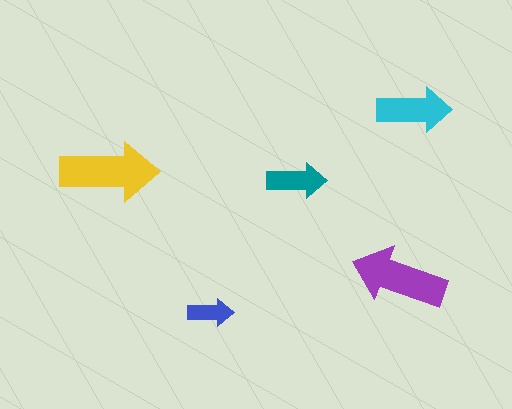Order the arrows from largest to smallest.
the yellow one, the purple one, the cyan one, the teal one, the blue one.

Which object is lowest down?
The blue arrow is bottommost.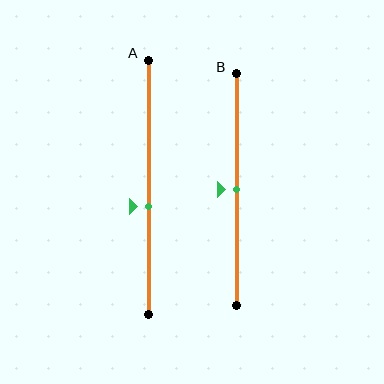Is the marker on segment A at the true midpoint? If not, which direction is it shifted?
No, the marker on segment A is shifted downward by about 7% of the segment length.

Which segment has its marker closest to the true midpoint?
Segment B has its marker closest to the true midpoint.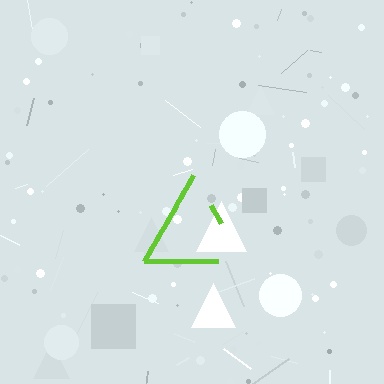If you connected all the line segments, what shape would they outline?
They would outline a triangle.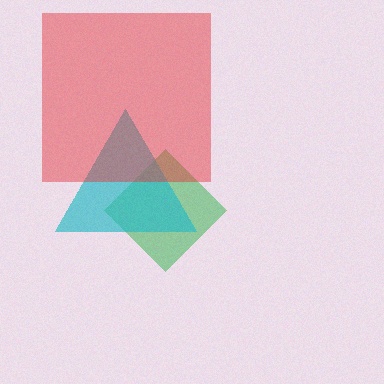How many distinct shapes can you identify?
There are 3 distinct shapes: a green diamond, a cyan triangle, a red square.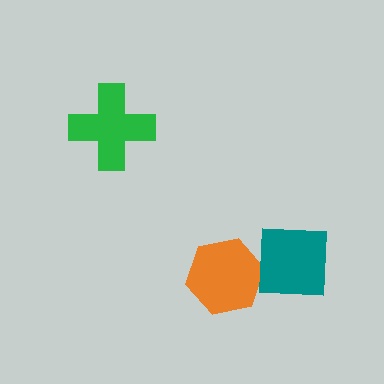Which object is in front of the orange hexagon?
The teal square is in front of the orange hexagon.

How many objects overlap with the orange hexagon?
1 object overlaps with the orange hexagon.